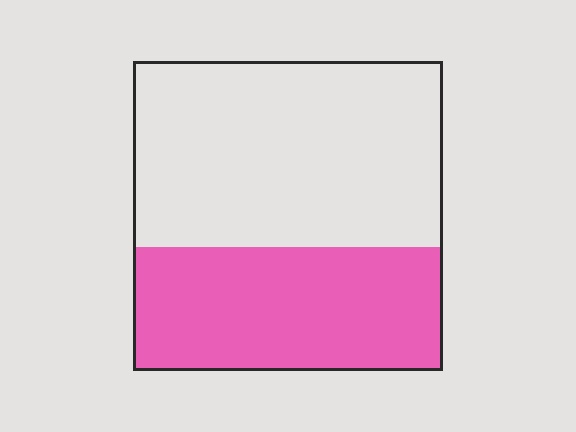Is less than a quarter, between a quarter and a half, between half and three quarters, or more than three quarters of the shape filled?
Between a quarter and a half.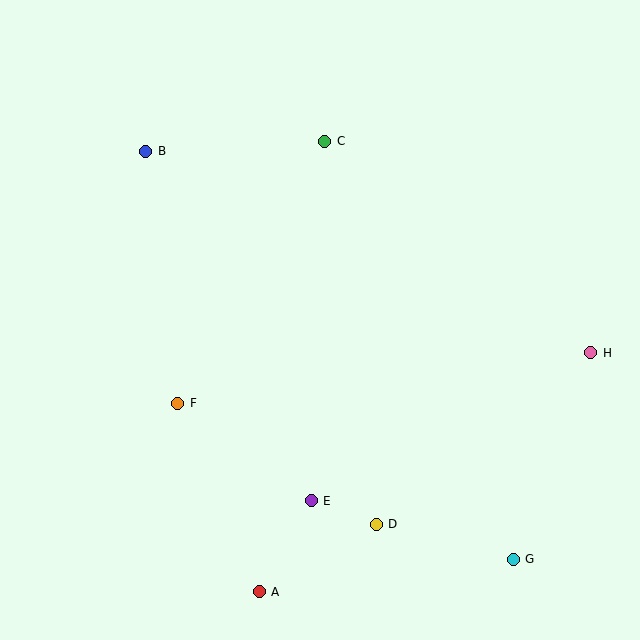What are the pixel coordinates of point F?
Point F is at (178, 403).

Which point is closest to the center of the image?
Point F at (178, 403) is closest to the center.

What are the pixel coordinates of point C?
Point C is at (325, 141).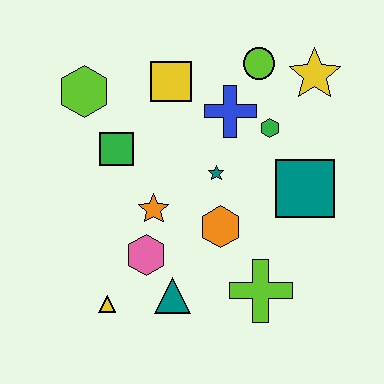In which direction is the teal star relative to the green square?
The teal star is to the right of the green square.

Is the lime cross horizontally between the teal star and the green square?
No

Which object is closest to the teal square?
The green hexagon is closest to the teal square.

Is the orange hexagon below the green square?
Yes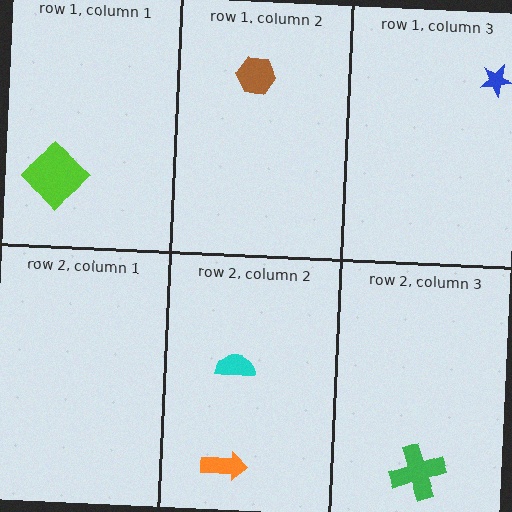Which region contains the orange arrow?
The row 2, column 2 region.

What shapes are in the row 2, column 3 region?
The green cross.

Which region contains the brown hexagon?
The row 1, column 2 region.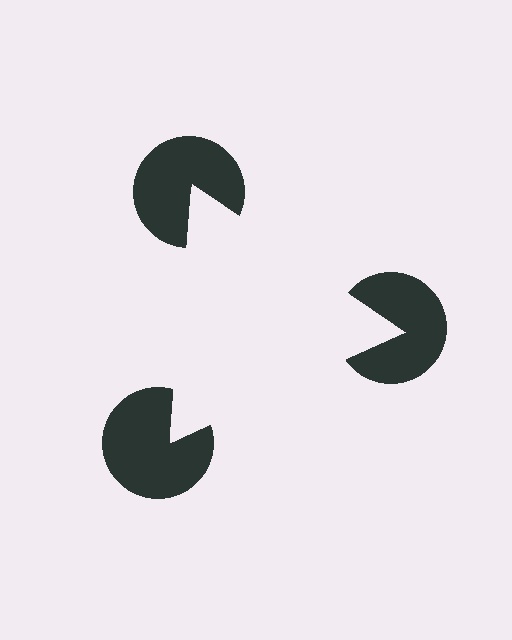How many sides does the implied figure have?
3 sides.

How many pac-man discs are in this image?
There are 3 — one at each vertex of the illusory triangle.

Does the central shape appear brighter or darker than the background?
It typically appears slightly brighter than the background, even though no actual brightness change is drawn.